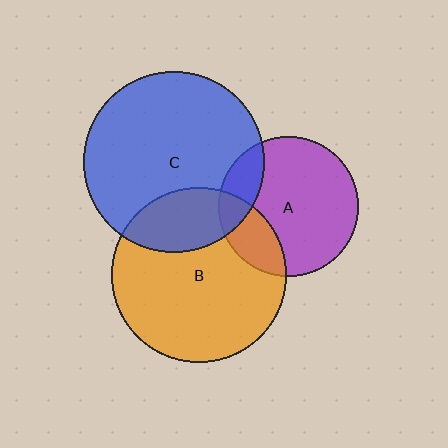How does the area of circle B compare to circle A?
Approximately 1.5 times.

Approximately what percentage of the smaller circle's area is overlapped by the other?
Approximately 20%.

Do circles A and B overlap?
Yes.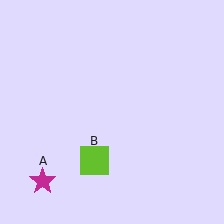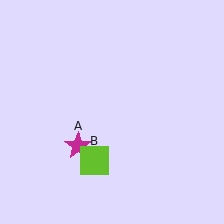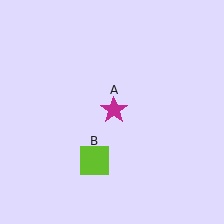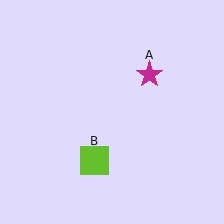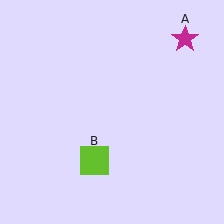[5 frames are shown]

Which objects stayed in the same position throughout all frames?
Lime square (object B) remained stationary.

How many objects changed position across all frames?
1 object changed position: magenta star (object A).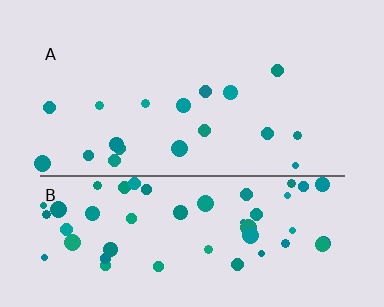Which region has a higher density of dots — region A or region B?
B (the bottom).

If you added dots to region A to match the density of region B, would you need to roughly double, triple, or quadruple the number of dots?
Approximately triple.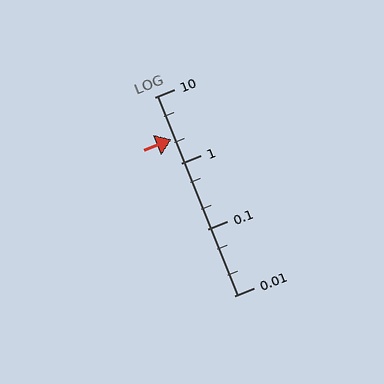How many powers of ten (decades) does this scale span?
The scale spans 3 decades, from 0.01 to 10.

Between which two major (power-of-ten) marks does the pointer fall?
The pointer is between 1 and 10.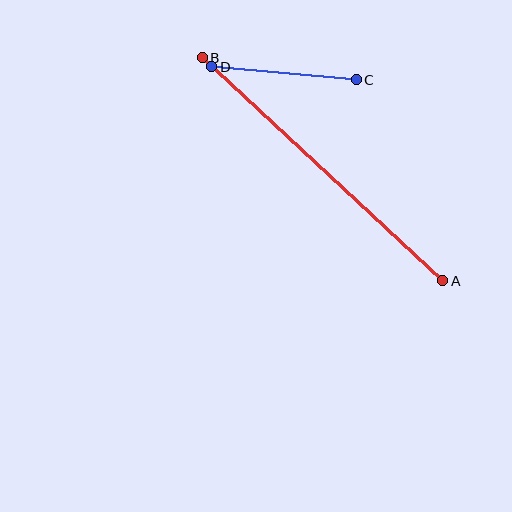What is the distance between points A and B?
The distance is approximately 328 pixels.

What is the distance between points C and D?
The distance is approximately 145 pixels.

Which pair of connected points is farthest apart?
Points A and B are farthest apart.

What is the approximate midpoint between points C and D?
The midpoint is at approximately (284, 73) pixels.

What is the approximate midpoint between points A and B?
The midpoint is at approximately (322, 169) pixels.